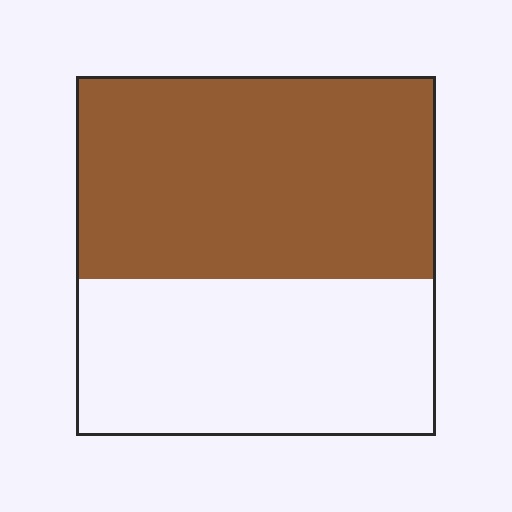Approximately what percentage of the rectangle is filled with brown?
Approximately 55%.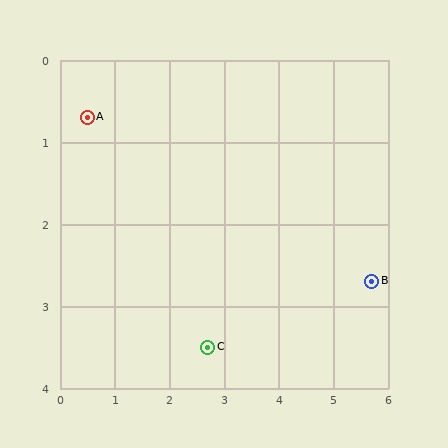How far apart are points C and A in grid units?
Points C and A are about 3.6 grid units apart.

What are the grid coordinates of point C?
Point C is at approximately (2.7, 3.5).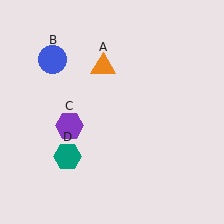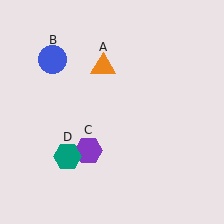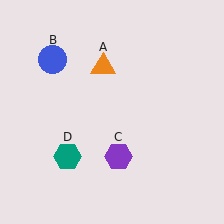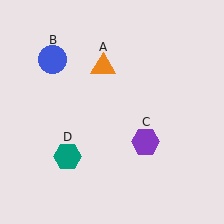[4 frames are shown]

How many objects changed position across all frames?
1 object changed position: purple hexagon (object C).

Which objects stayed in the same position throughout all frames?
Orange triangle (object A) and blue circle (object B) and teal hexagon (object D) remained stationary.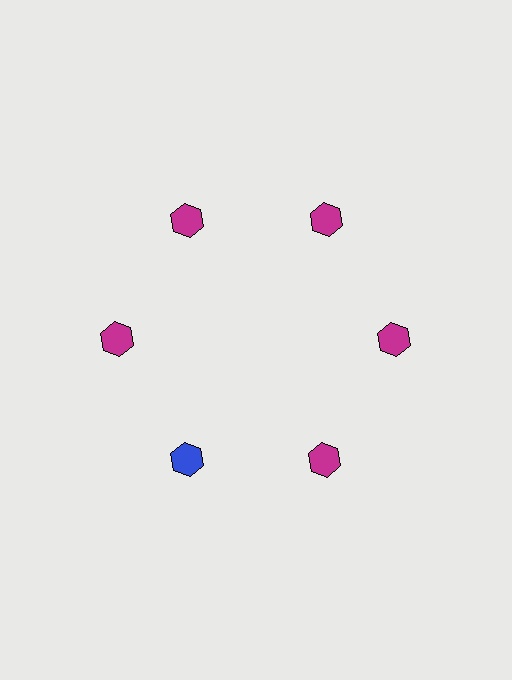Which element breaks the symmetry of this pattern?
The blue hexagon at roughly the 7 o'clock position breaks the symmetry. All other shapes are magenta hexagons.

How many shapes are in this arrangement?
There are 6 shapes arranged in a ring pattern.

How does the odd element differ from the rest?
It has a different color: blue instead of magenta.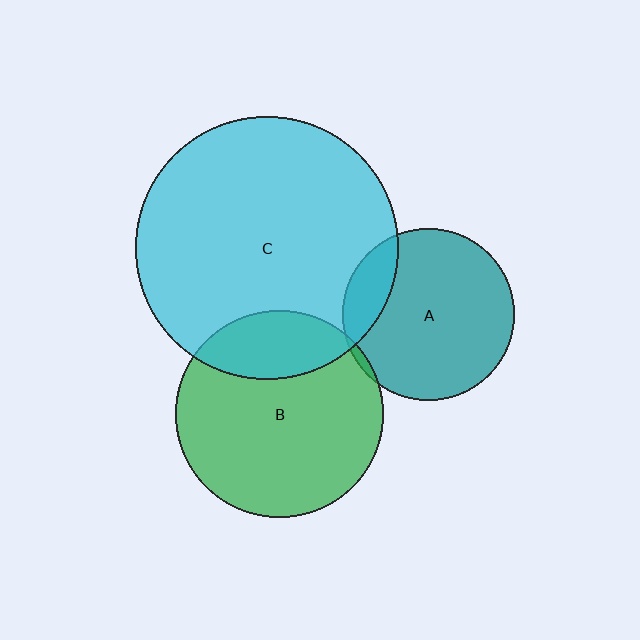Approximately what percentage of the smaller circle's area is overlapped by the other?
Approximately 5%.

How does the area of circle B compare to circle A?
Approximately 1.5 times.